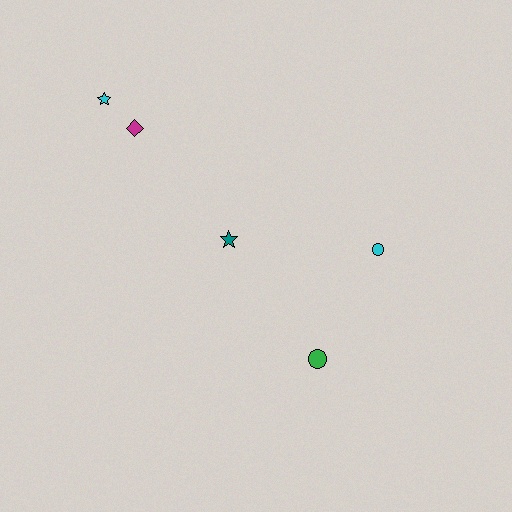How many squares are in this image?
There are no squares.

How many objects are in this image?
There are 5 objects.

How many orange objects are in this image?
There are no orange objects.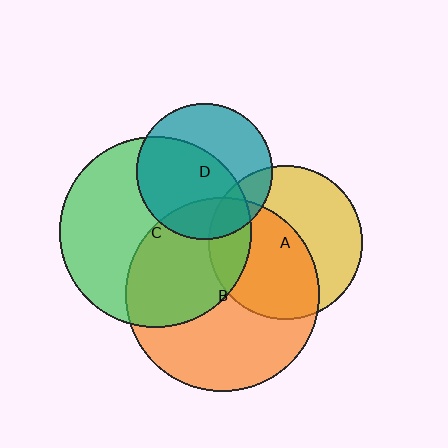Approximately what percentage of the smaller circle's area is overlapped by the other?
Approximately 20%.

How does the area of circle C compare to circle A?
Approximately 1.5 times.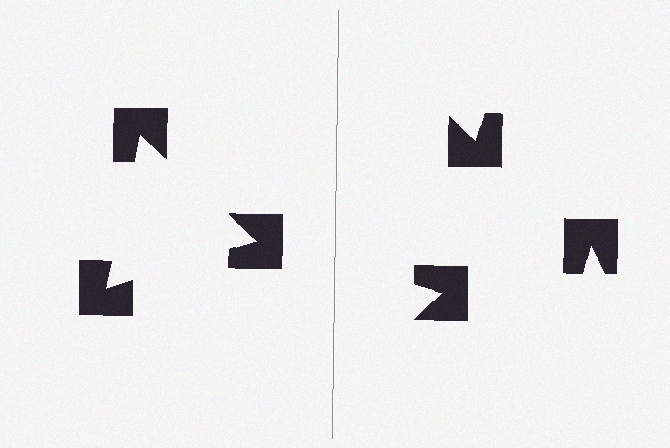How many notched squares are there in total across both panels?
6 — 3 on each side.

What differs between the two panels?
The notched squares are positioned identically on both sides; only the wedge orientations differ. On the left they align to a triangle; on the right they are misaligned.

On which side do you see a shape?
An illusory triangle appears on the left side. On the right side the wedge cuts are rotated, so no coherent shape forms.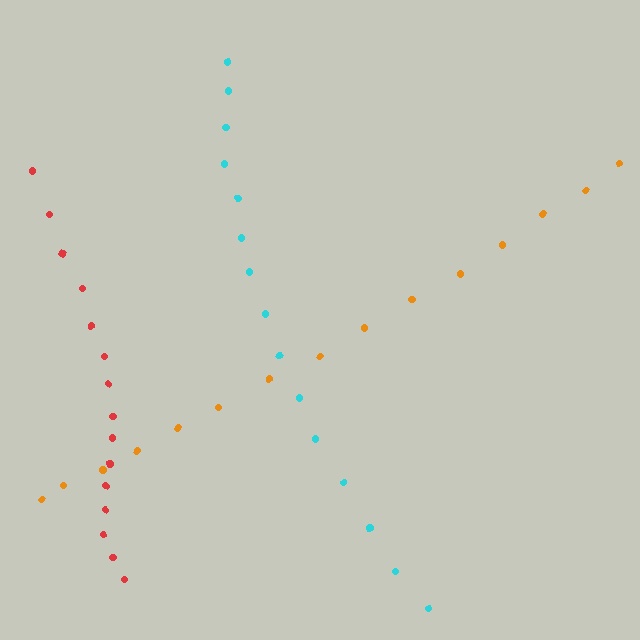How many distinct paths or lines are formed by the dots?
There are 3 distinct paths.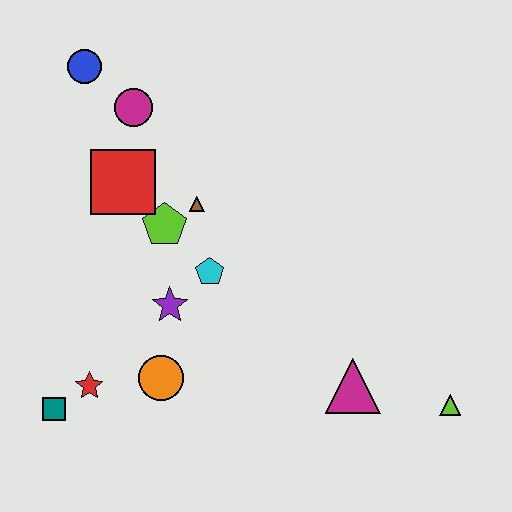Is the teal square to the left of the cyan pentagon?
Yes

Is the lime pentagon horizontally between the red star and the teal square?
No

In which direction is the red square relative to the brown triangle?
The red square is to the left of the brown triangle.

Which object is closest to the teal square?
The red star is closest to the teal square.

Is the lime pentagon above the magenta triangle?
Yes